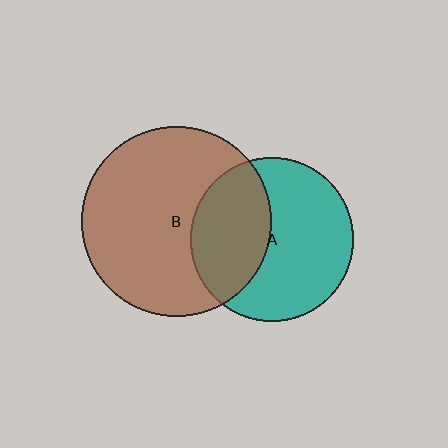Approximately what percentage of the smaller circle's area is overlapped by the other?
Approximately 40%.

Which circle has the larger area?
Circle B (brown).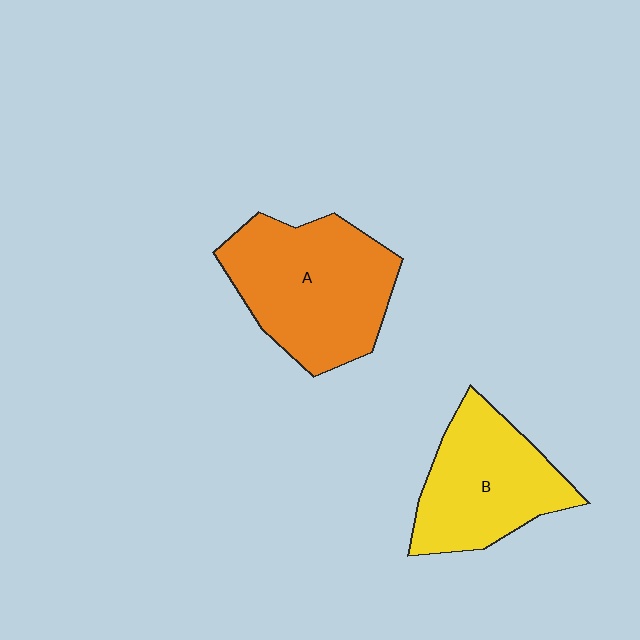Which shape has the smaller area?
Shape B (yellow).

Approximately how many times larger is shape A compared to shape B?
Approximately 1.2 times.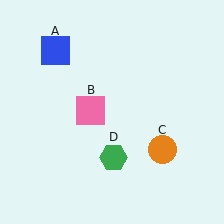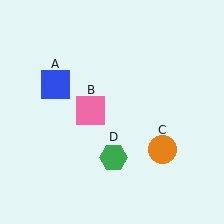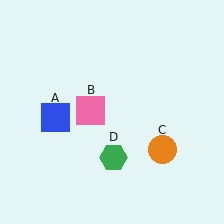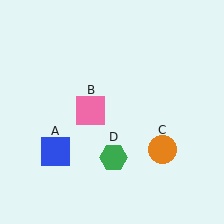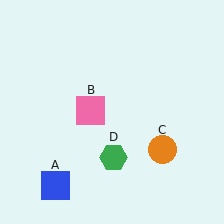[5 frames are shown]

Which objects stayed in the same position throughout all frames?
Pink square (object B) and orange circle (object C) and green hexagon (object D) remained stationary.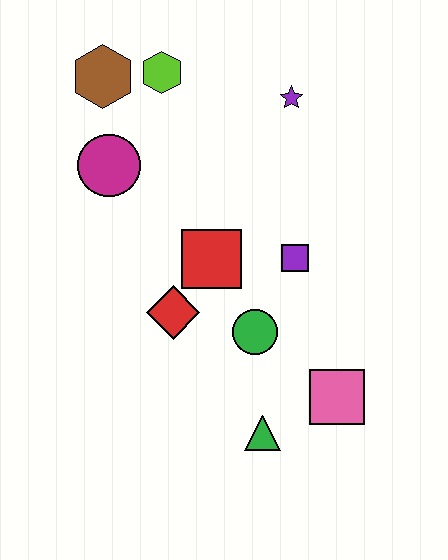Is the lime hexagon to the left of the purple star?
Yes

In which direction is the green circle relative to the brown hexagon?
The green circle is below the brown hexagon.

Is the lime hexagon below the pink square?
No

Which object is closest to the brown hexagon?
The lime hexagon is closest to the brown hexagon.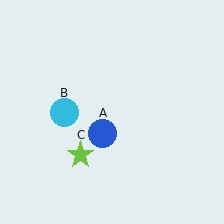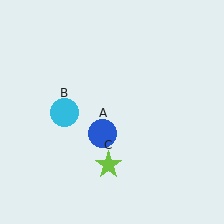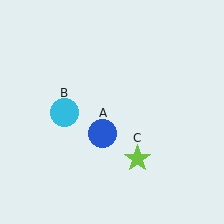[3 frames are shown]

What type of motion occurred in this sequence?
The lime star (object C) rotated counterclockwise around the center of the scene.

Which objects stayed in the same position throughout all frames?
Blue circle (object A) and cyan circle (object B) remained stationary.